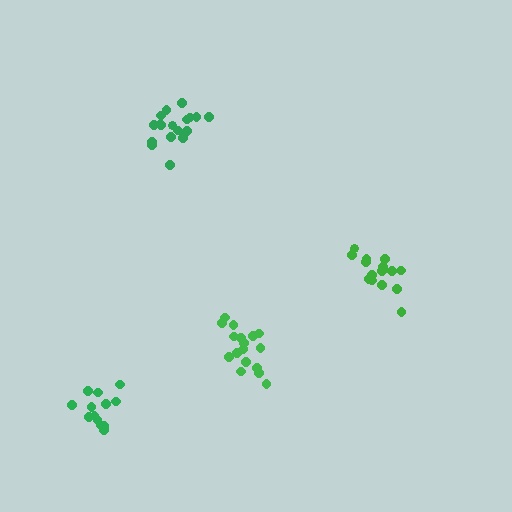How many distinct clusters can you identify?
There are 4 distinct clusters.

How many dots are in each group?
Group 1: 18 dots, Group 2: 17 dots, Group 3: 14 dots, Group 4: 15 dots (64 total).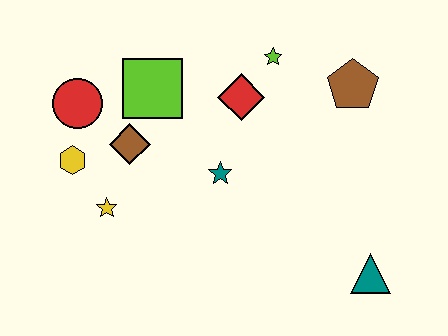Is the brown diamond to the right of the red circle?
Yes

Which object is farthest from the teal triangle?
The red circle is farthest from the teal triangle.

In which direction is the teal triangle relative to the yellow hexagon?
The teal triangle is to the right of the yellow hexagon.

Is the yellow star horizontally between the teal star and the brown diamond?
No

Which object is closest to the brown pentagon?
The lime star is closest to the brown pentagon.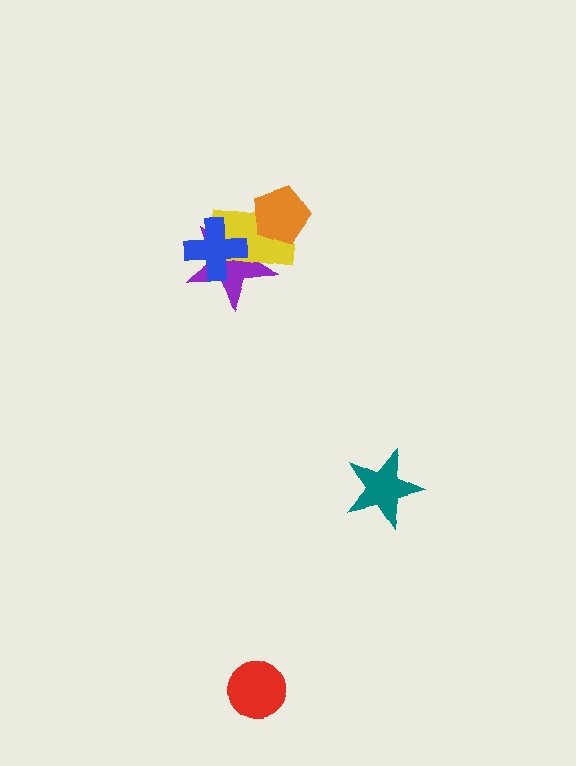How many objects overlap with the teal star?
0 objects overlap with the teal star.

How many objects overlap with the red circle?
0 objects overlap with the red circle.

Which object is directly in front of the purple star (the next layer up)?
The yellow rectangle is directly in front of the purple star.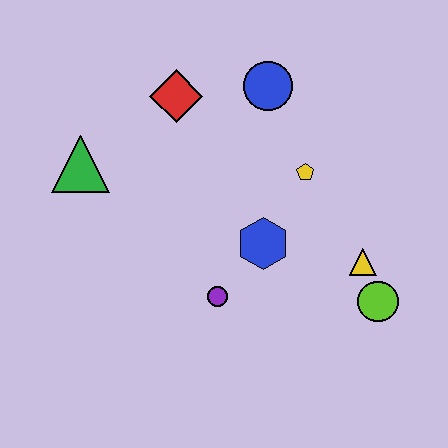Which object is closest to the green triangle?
The red diamond is closest to the green triangle.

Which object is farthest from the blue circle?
The lime circle is farthest from the blue circle.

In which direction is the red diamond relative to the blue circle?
The red diamond is to the left of the blue circle.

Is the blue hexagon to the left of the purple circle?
No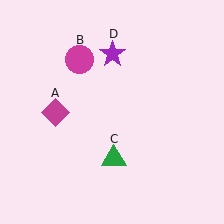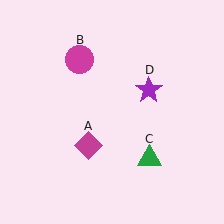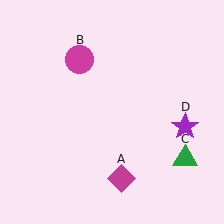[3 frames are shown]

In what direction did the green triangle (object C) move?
The green triangle (object C) moved right.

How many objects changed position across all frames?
3 objects changed position: magenta diamond (object A), green triangle (object C), purple star (object D).